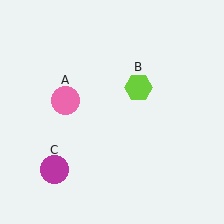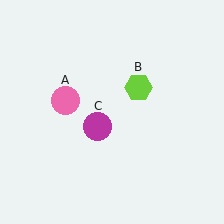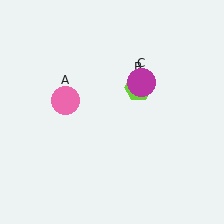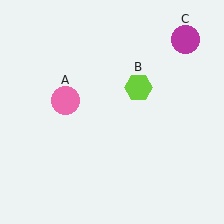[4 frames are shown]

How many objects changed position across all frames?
1 object changed position: magenta circle (object C).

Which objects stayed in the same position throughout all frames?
Pink circle (object A) and lime hexagon (object B) remained stationary.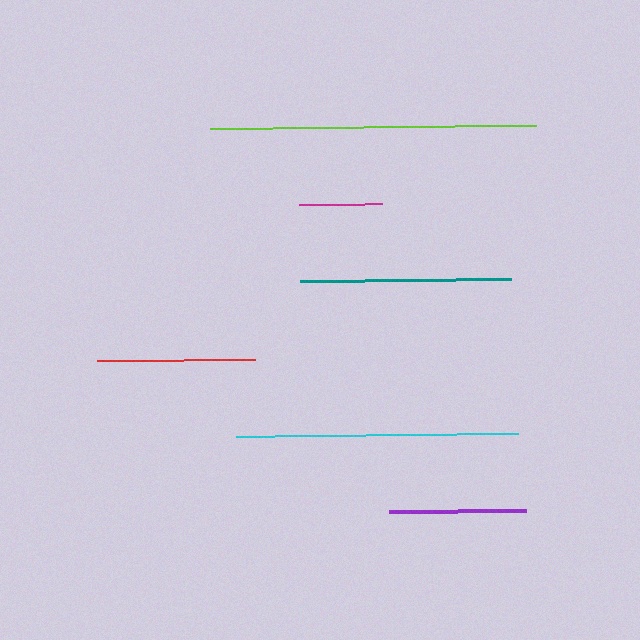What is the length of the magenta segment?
The magenta segment is approximately 83 pixels long.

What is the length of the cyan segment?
The cyan segment is approximately 282 pixels long.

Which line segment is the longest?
The lime line is the longest at approximately 326 pixels.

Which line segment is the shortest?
The magenta line is the shortest at approximately 83 pixels.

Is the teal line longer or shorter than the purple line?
The teal line is longer than the purple line.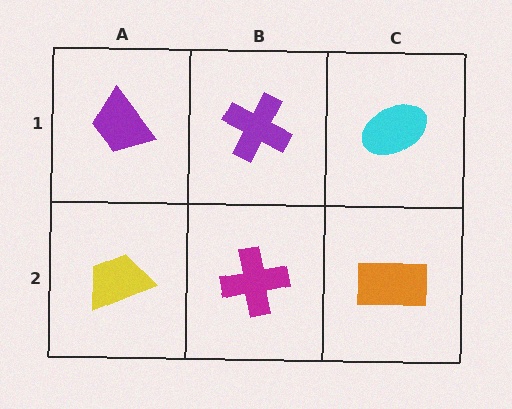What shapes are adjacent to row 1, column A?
A yellow trapezoid (row 2, column A), a purple cross (row 1, column B).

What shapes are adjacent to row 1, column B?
A magenta cross (row 2, column B), a purple trapezoid (row 1, column A), a cyan ellipse (row 1, column C).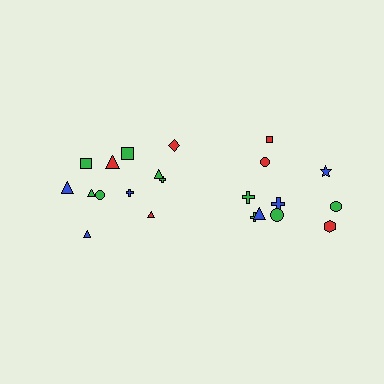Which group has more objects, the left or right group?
The left group.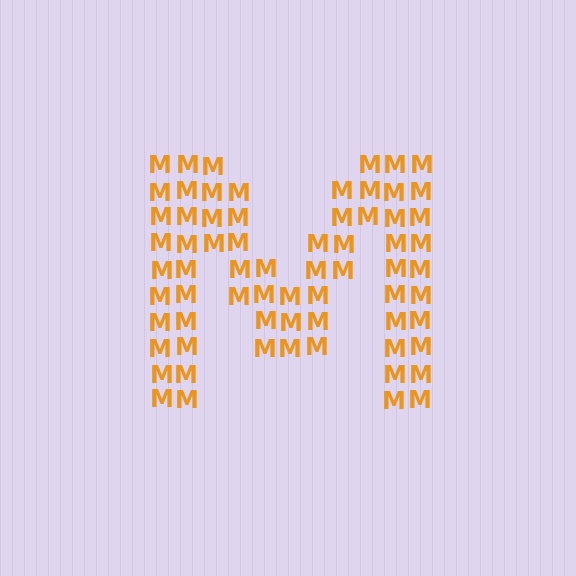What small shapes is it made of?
It is made of small letter M's.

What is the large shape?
The large shape is the letter M.